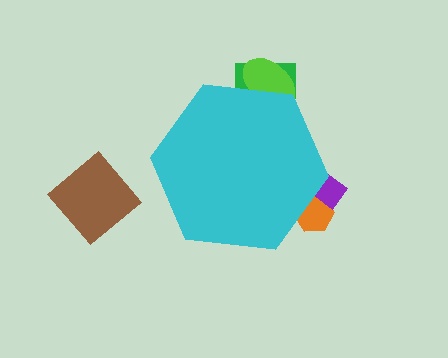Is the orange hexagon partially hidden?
Yes, the orange hexagon is partially hidden behind the cyan hexagon.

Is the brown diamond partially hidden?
No, the brown diamond is fully visible.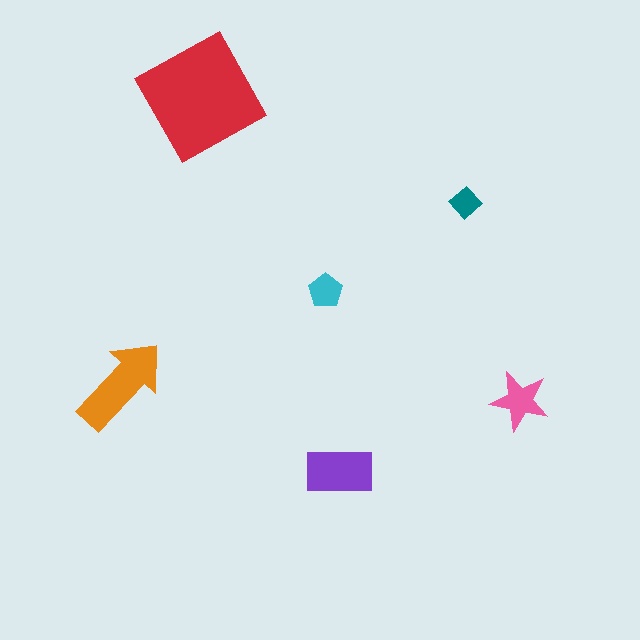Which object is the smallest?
The teal diamond.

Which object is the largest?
The red square.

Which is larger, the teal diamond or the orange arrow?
The orange arrow.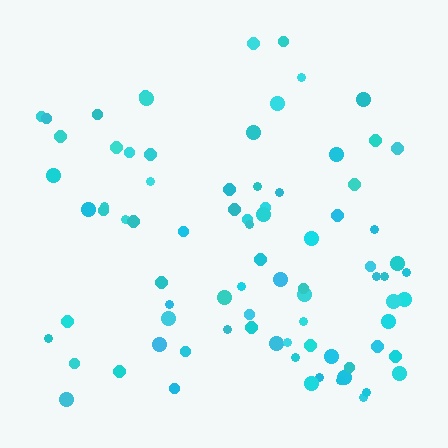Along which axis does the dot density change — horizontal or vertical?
Vertical.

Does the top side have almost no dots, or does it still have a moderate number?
Still a moderate number, just noticeably fewer than the bottom.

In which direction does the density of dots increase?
From top to bottom, with the bottom side densest.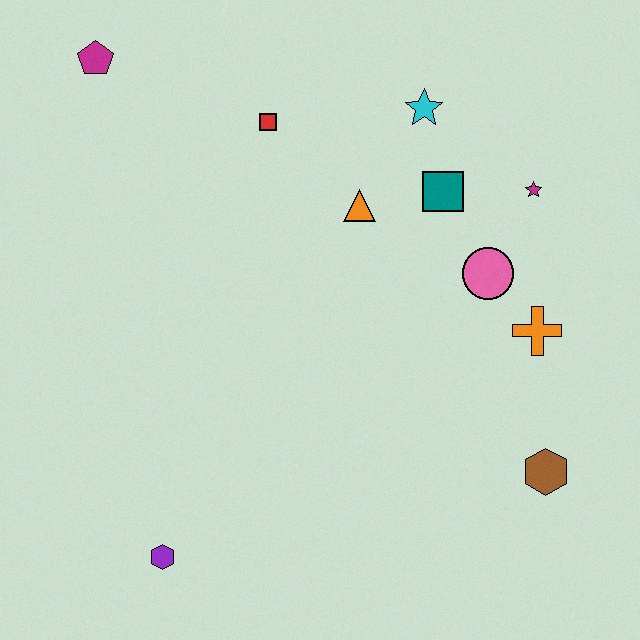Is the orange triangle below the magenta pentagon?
Yes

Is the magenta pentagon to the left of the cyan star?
Yes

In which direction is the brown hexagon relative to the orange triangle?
The brown hexagon is below the orange triangle.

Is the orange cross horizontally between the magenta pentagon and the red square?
No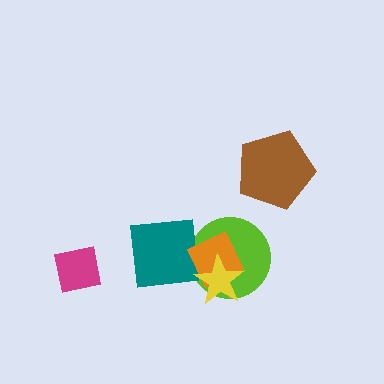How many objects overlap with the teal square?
3 objects overlap with the teal square.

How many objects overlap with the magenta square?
0 objects overlap with the magenta square.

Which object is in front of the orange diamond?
The yellow star is in front of the orange diamond.